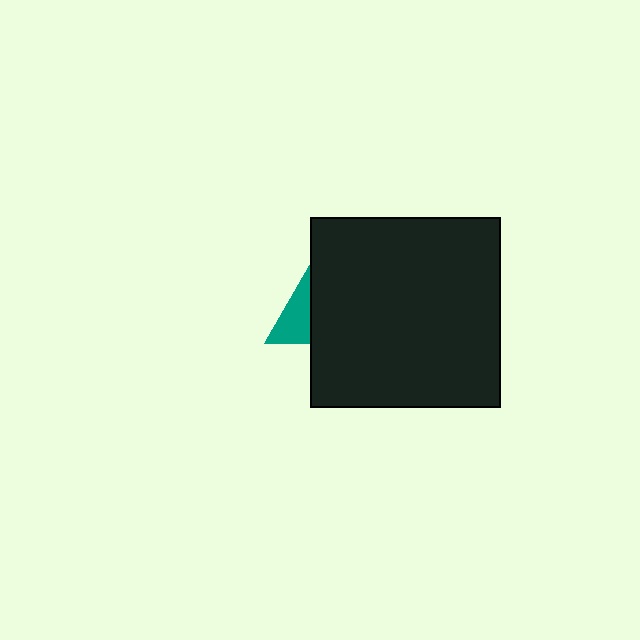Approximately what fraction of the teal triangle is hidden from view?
Roughly 58% of the teal triangle is hidden behind the black rectangle.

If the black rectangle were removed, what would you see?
You would see the complete teal triangle.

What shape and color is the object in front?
The object in front is a black rectangle.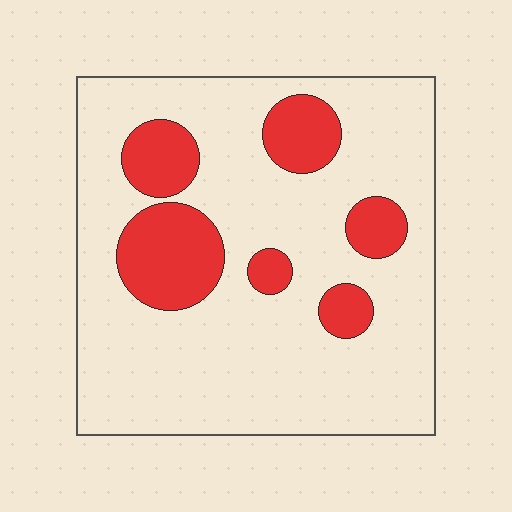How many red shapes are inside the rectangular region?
6.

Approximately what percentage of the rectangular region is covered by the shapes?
Approximately 20%.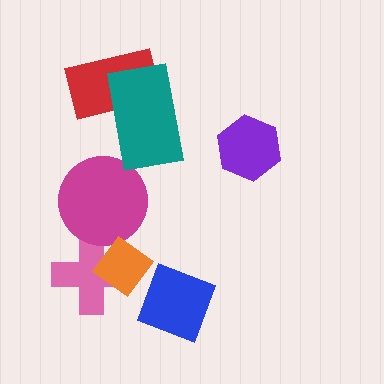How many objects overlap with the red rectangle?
1 object overlaps with the red rectangle.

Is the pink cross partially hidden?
Yes, it is partially covered by another shape.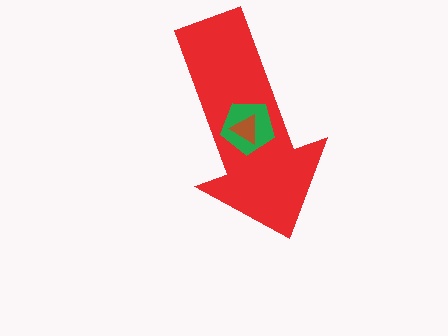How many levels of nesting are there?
3.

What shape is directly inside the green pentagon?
The brown triangle.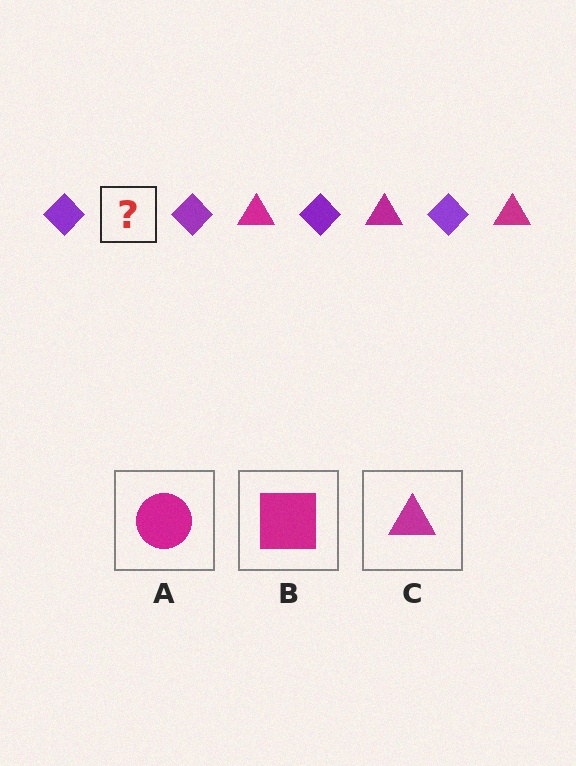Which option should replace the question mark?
Option C.